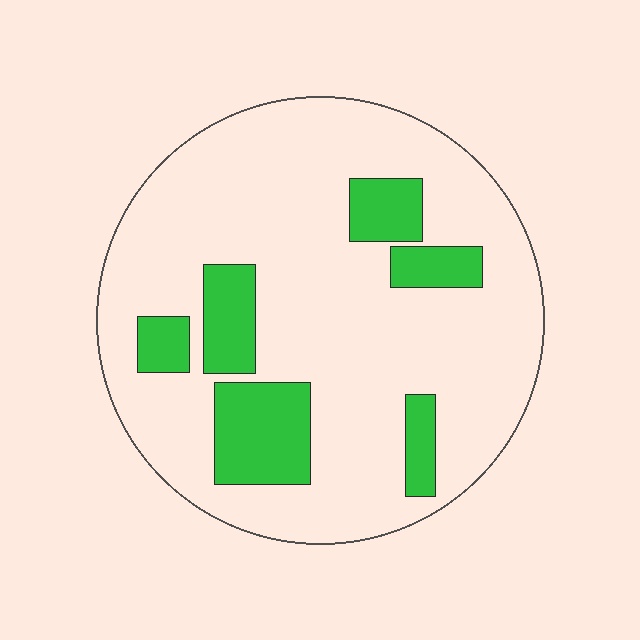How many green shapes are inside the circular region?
6.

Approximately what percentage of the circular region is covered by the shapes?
Approximately 20%.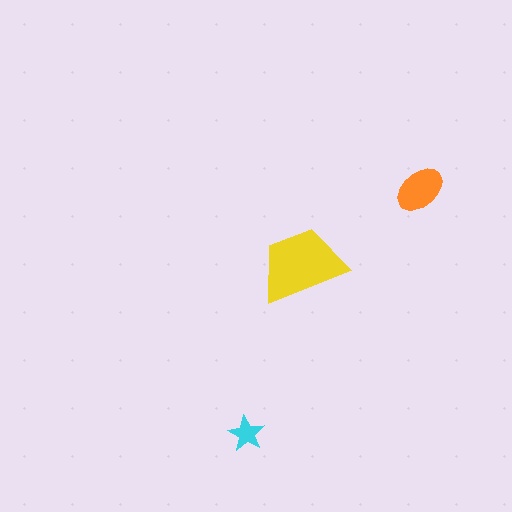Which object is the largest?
The yellow trapezoid.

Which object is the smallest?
The cyan star.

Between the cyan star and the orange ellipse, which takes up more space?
The orange ellipse.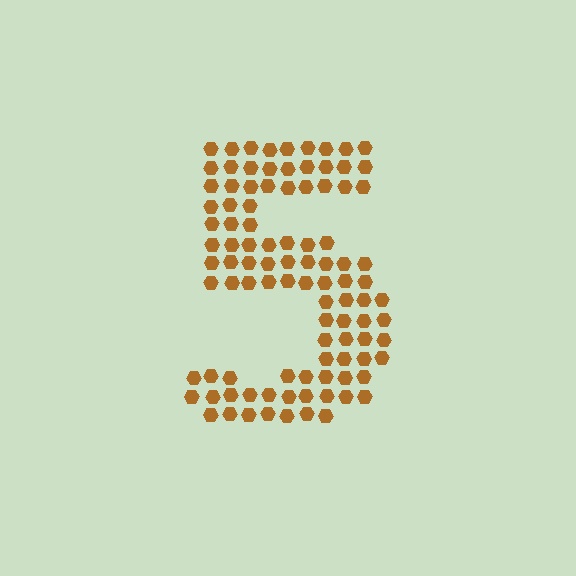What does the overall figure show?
The overall figure shows the digit 5.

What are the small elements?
The small elements are hexagons.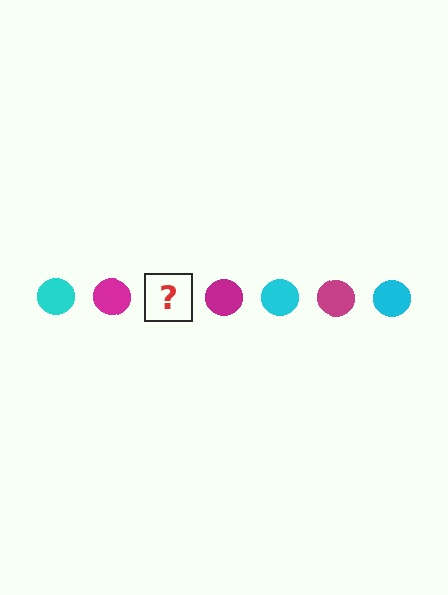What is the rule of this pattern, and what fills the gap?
The rule is that the pattern cycles through cyan, magenta circles. The gap should be filled with a cyan circle.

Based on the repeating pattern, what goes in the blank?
The blank should be a cyan circle.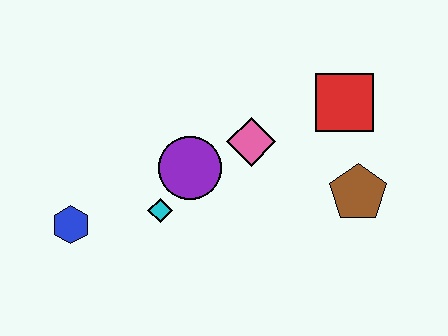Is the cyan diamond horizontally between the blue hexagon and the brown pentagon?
Yes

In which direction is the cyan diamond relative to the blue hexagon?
The cyan diamond is to the right of the blue hexagon.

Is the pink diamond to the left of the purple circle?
No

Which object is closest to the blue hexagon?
The cyan diamond is closest to the blue hexagon.